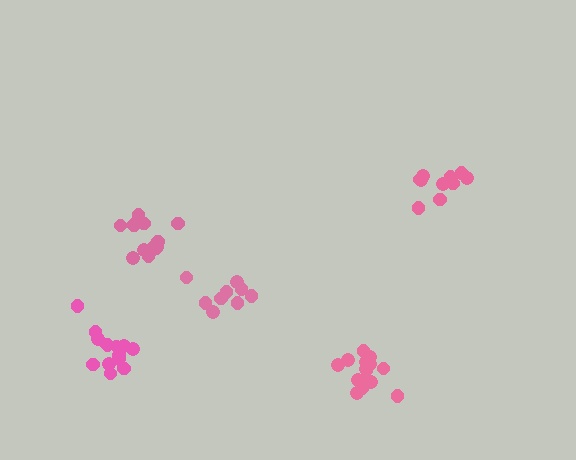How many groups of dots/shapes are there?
There are 5 groups.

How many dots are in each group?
Group 1: 9 dots, Group 2: 11 dots, Group 3: 14 dots, Group 4: 14 dots, Group 5: 15 dots (63 total).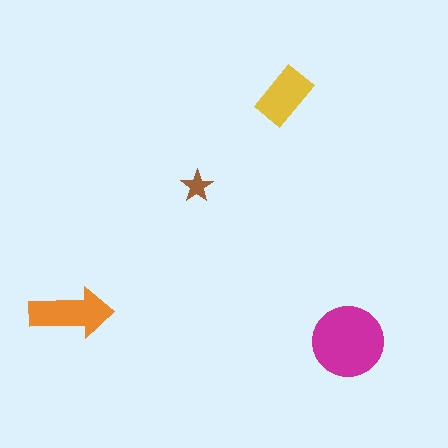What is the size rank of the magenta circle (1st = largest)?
1st.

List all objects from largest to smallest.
The magenta circle, the orange arrow, the yellow rectangle, the brown star.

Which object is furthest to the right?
The magenta circle is rightmost.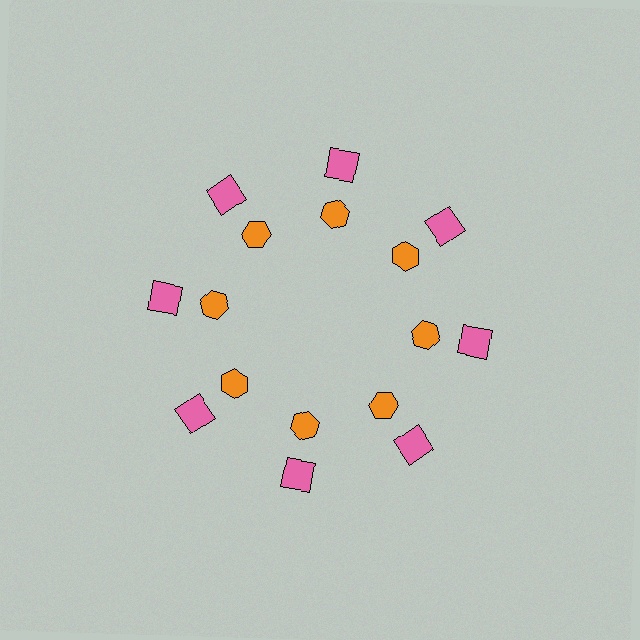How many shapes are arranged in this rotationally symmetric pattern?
There are 16 shapes, arranged in 8 groups of 2.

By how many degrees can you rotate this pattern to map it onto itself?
The pattern maps onto itself every 45 degrees of rotation.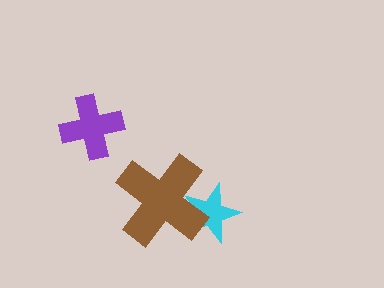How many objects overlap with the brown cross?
1 object overlaps with the brown cross.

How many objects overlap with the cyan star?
1 object overlaps with the cyan star.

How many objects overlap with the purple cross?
0 objects overlap with the purple cross.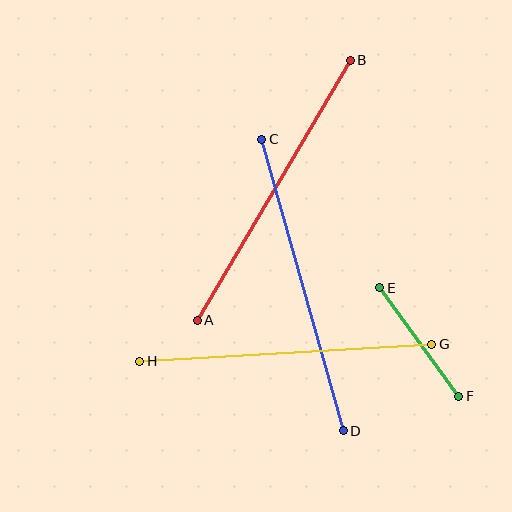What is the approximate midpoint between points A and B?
The midpoint is at approximately (274, 190) pixels.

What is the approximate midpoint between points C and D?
The midpoint is at approximately (302, 285) pixels.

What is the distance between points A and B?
The distance is approximately 302 pixels.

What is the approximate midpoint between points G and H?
The midpoint is at approximately (286, 353) pixels.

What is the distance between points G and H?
The distance is approximately 293 pixels.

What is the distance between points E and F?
The distance is approximately 134 pixels.